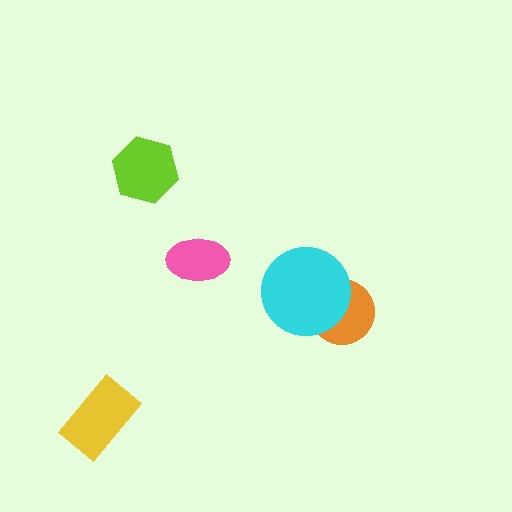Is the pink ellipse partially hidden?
No, no other shape covers it.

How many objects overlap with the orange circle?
1 object overlaps with the orange circle.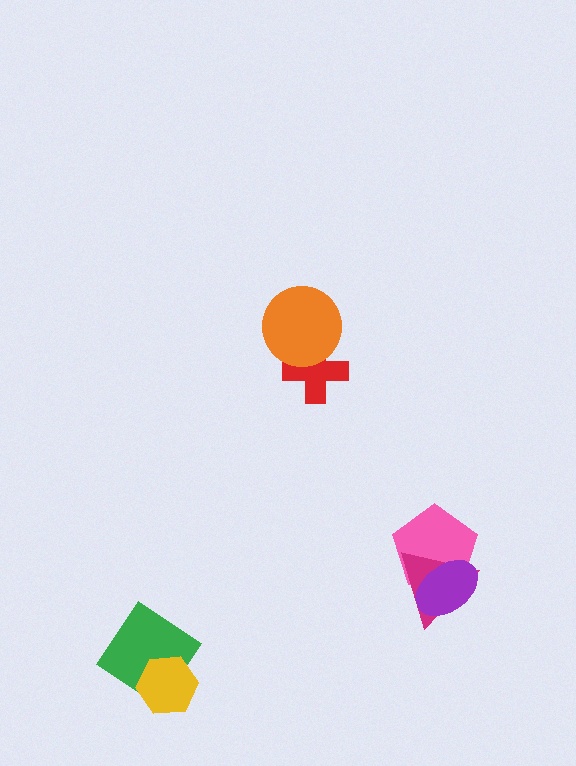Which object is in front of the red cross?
The orange circle is in front of the red cross.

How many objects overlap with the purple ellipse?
2 objects overlap with the purple ellipse.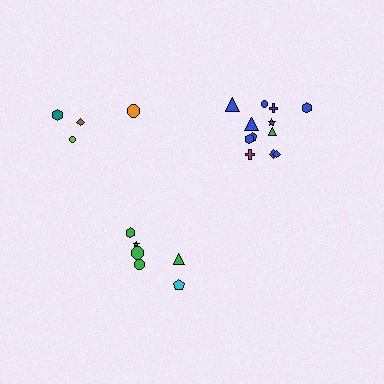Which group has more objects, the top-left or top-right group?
The top-right group.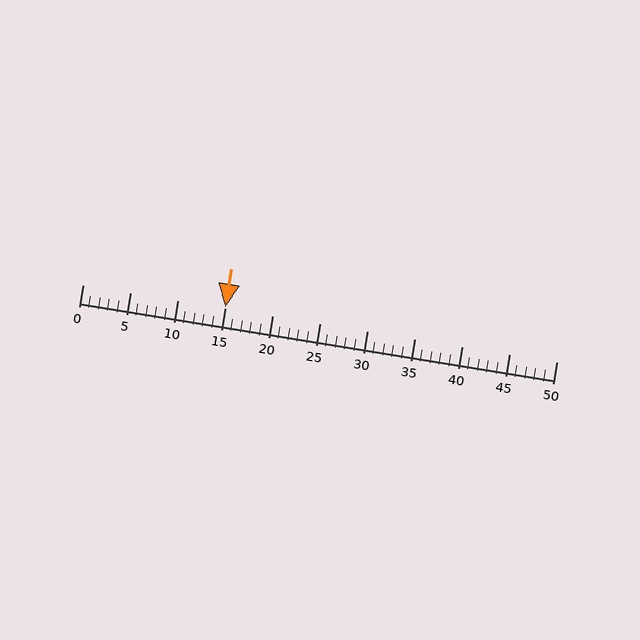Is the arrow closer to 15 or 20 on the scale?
The arrow is closer to 15.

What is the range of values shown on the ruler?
The ruler shows values from 0 to 50.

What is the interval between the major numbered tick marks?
The major tick marks are spaced 5 units apart.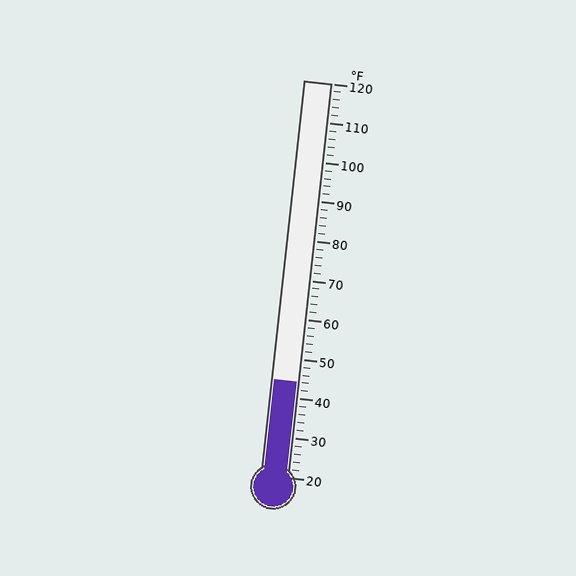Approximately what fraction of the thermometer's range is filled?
The thermometer is filled to approximately 25% of its range.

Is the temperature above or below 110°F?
The temperature is below 110°F.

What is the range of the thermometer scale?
The thermometer scale ranges from 20°F to 120°F.